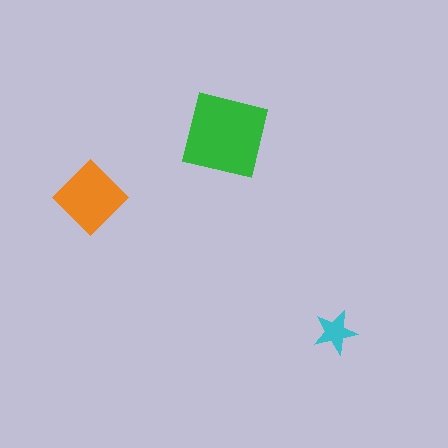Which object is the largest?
The green square.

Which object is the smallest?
The cyan star.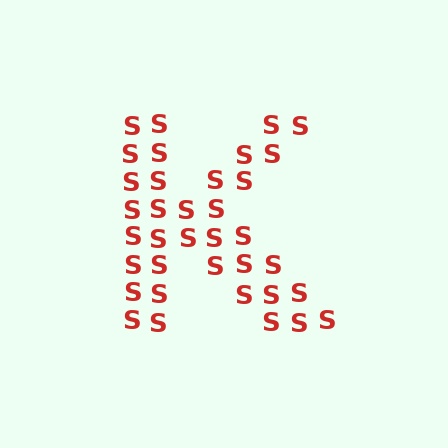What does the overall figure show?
The overall figure shows the letter K.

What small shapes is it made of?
It is made of small letter S's.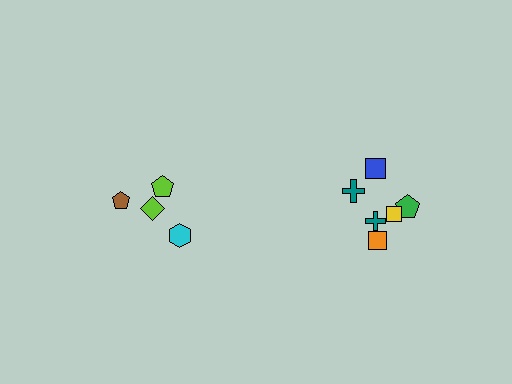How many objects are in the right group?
There are 6 objects.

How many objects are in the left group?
There are 4 objects.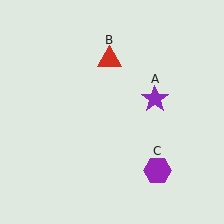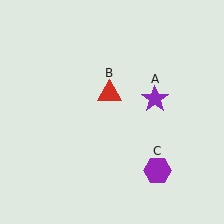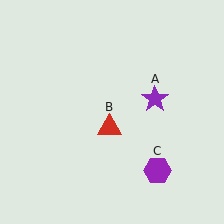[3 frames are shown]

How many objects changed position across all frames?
1 object changed position: red triangle (object B).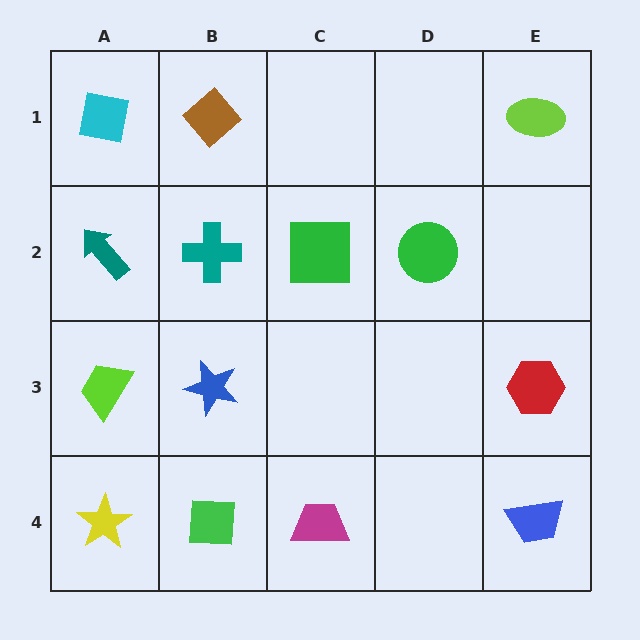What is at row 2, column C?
A green square.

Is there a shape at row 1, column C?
No, that cell is empty.